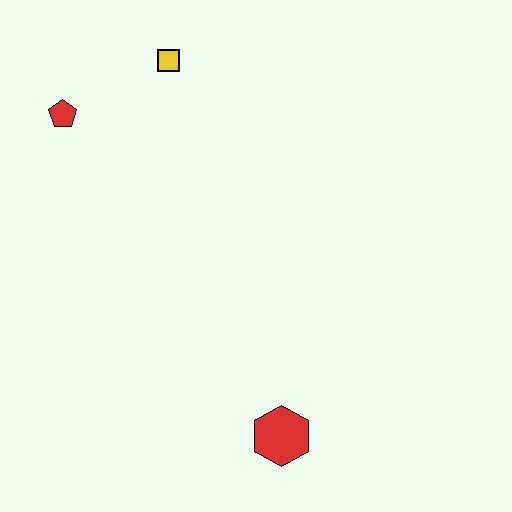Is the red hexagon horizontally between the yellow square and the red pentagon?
No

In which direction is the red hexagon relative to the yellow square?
The red hexagon is below the yellow square.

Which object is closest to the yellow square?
The red pentagon is closest to the yellow square.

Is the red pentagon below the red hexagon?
No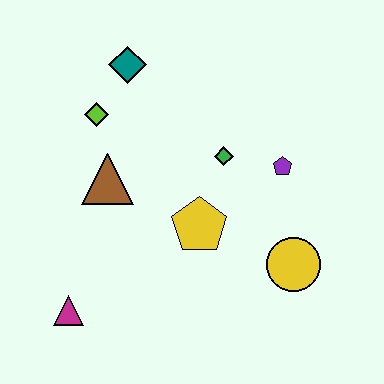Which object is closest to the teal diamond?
The lime diamond is closest to the teal diamond.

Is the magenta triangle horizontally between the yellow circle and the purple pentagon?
No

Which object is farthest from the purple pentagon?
The magenta triangle is farthest from the purple pentagon.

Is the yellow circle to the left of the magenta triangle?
No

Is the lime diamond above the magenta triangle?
Yes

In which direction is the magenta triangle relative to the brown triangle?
The magenta triangle is below the brown triangle.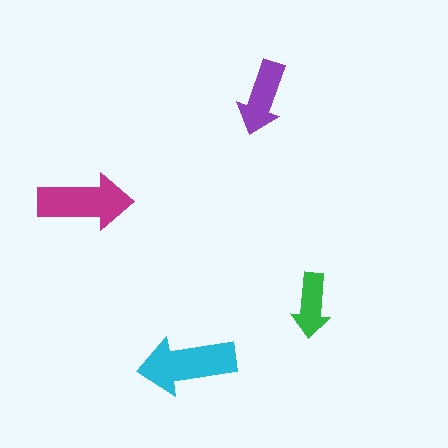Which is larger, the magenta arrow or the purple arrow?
The magenta one.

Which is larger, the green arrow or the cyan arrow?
The cyan one.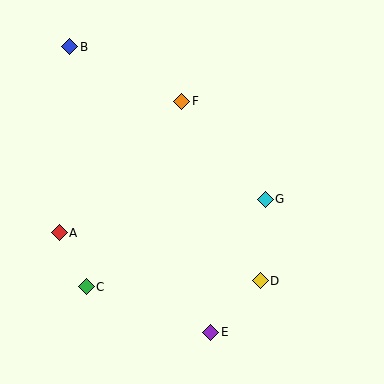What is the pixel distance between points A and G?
The distance between A and G is 209 pixels.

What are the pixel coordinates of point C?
Point C is at (86, 287).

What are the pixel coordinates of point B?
Point B is at (70, 47).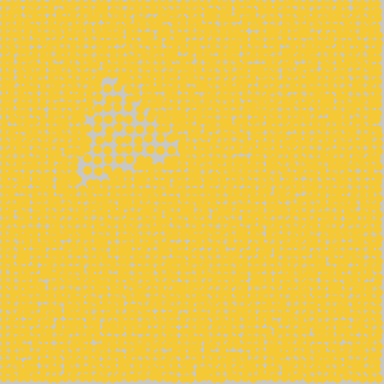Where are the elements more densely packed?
The elements are more densely packed outside the triangle boundary.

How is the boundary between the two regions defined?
The boundary is defined by a change in element density (approximately 1.8x ratio). All elements are the same color, size, and shape.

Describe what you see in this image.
The image contains small yellow elements arranged at two different densities. A triangle-shaped region is visible where the elements are less densely packed than the surrounding area.